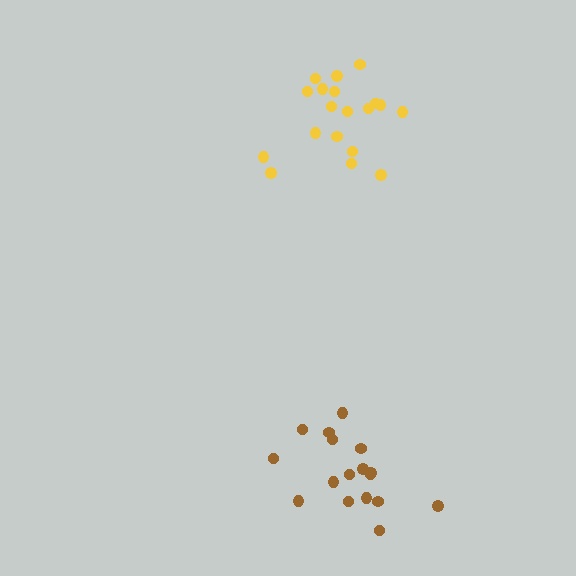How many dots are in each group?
Group 1: 17 dots, Group 2: 19 dots (36 total).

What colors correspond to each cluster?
The clusters are colored: brown, yellow.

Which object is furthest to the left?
The yellow cluster is leftmost.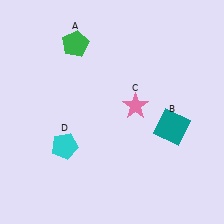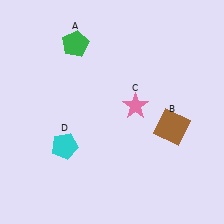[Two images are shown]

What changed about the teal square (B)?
In Image 1, B is teal. In Image 2, it changed to brown.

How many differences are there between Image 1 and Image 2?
There is 1 difference between the two images.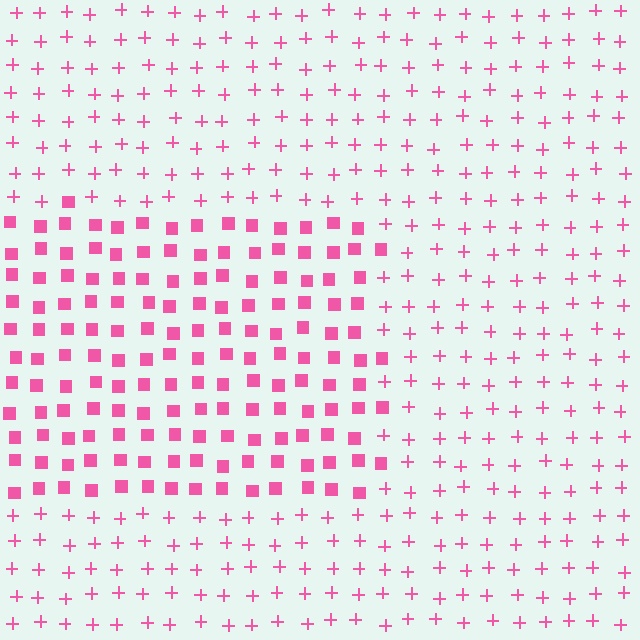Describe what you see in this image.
The image is filled with small pink elements arranged in a uniform grid. A rectangle-shaped region contains squares, while the surrounding area contains plus signs. The boundary is defined purely by the change in element shape.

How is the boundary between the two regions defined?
The boundary is defined by a change in element shape: squares inside vs. plus signs outside. All elements share the same color and spacing.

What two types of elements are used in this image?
The image uses squares inside the rectangle region and plus signs outside it.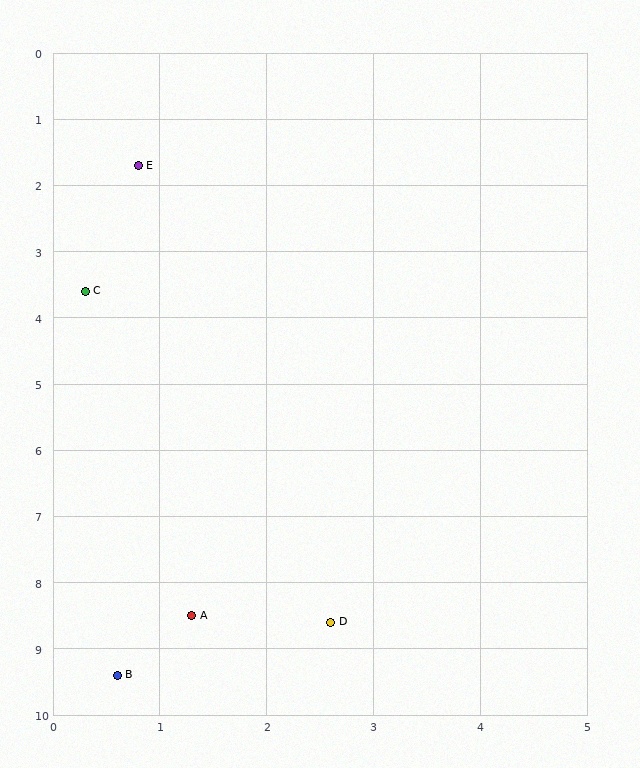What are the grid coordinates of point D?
Point D is at approximately (2.6, 8.6).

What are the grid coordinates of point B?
Point B is at approximately (0.6, 9.4).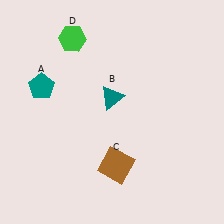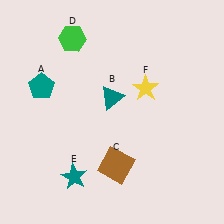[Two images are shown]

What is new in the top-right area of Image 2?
A yellow star (F) was added in the top-right area of Image 2.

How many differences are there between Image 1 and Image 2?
There are 2 differences between the two images.